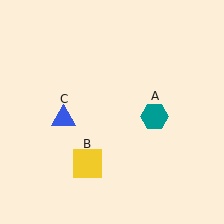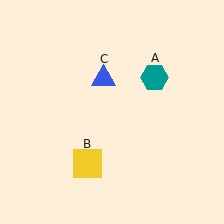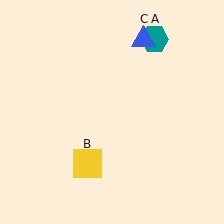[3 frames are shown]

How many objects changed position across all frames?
2 objects changed position: teal hexagon (object A), blue triangle (object C).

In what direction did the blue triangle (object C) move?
The blue triangle (object C) moved up and to the right.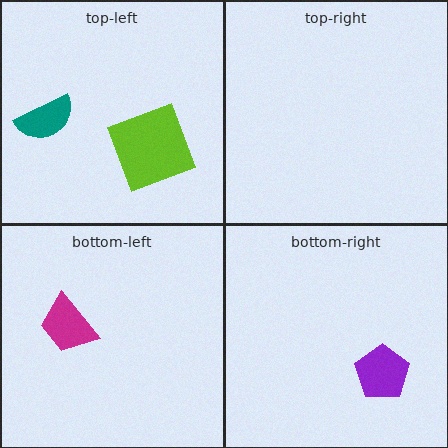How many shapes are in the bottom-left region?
1.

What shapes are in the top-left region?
The lime square, the teal semicircle.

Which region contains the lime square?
The top-left region.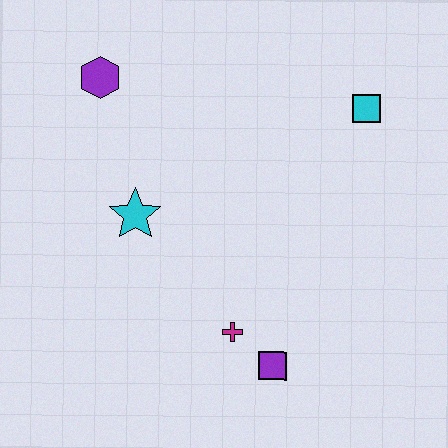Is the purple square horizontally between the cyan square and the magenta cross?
Yes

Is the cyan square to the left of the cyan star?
No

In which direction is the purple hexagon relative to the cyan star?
The purple hexagon is above the cyan star.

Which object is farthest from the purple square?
The purple hexagon is farthest from the purple square.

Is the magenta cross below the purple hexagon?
Yes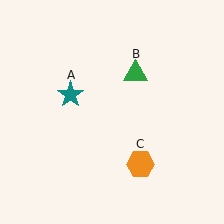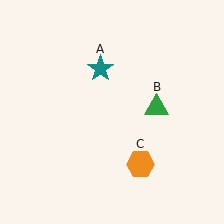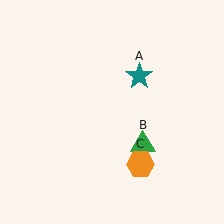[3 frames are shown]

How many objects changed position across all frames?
2 objects changed position: teal star (object A), green triangle (object B).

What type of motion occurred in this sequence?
The teal star (object A), green triangle (object B) rotated clockwise around the center of the scene.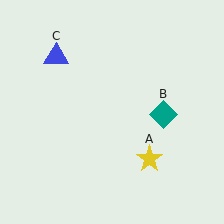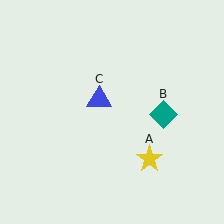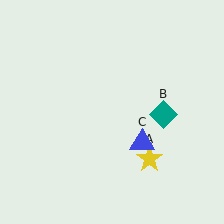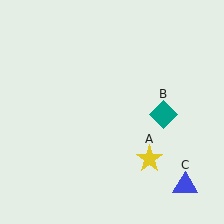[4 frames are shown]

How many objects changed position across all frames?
1 object changed position: blue triangle (object C).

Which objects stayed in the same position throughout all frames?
Yellow star (object A) and teal diamond (object B) remained stationary.